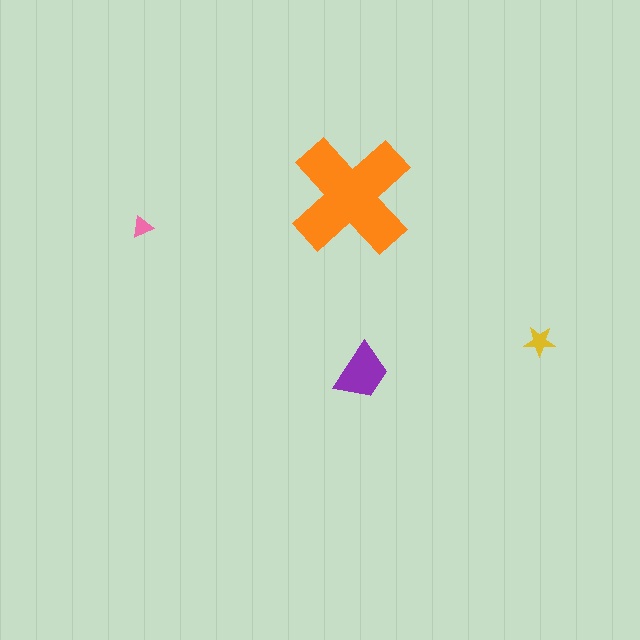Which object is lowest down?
The purple trapezoid is bottommost.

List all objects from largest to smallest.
The orange cross, the purple trapezoid, the yellow star, the pink triangle.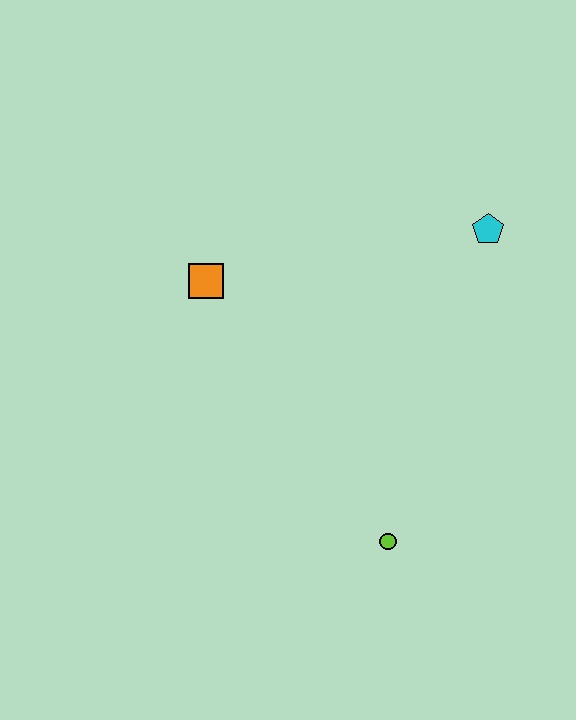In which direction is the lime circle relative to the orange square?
The lime circle is below the orange square.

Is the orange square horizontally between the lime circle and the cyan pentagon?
No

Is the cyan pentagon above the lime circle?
Yes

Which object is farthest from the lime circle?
The cyan pentagon is farthest from the lime circle.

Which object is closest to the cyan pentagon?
The orange square is closest to the cyan pentagon.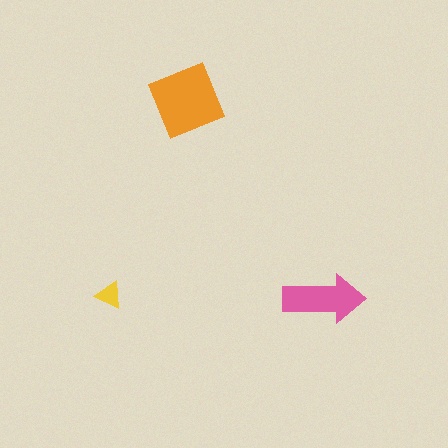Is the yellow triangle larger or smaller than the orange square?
Smaller.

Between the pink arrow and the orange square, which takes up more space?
The orange square.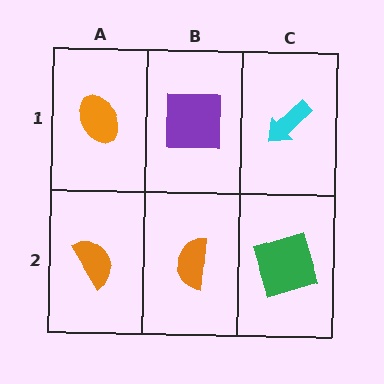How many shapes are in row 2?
3 shapes.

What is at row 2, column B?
An orange semicircle.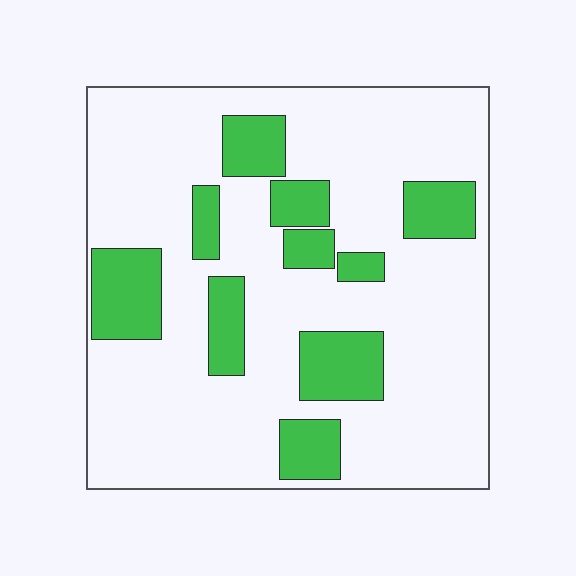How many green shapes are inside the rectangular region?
10.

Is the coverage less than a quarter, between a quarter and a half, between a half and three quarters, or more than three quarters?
Less than a quarter.